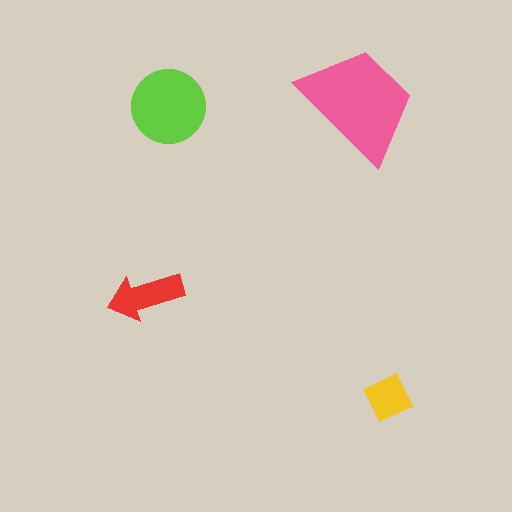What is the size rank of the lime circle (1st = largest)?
2nd.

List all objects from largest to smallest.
The pink trapezoid, the lime circle, the red arrow, the yellow square.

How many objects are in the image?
There are 4 objects in the image.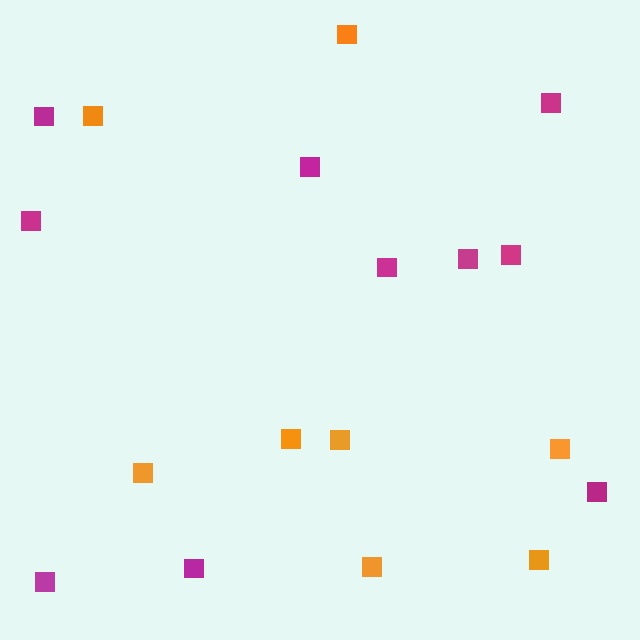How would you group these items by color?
There are 2 groups: one group of magenta squares (10) and one group of orange squares (8).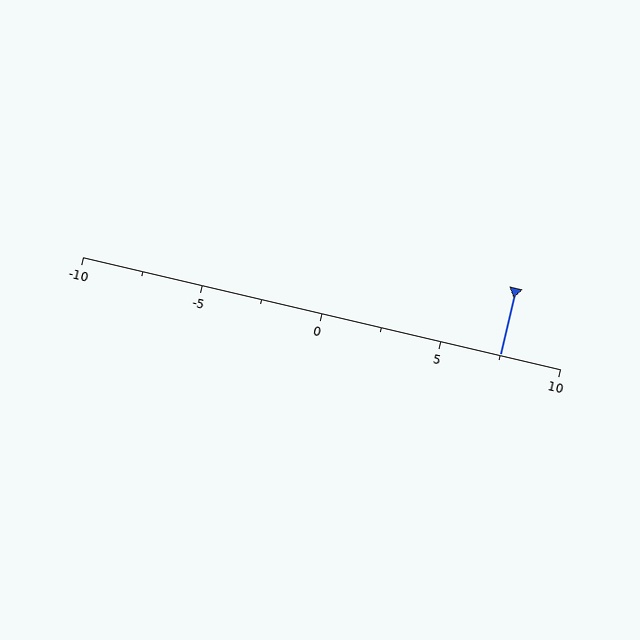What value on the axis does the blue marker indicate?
The marker indicates approximately 7.5.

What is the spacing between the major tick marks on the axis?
The major ticks are spaced 5 apart.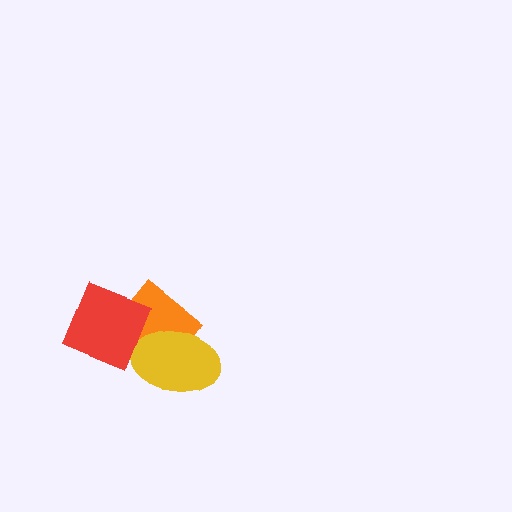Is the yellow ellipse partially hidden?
Yes, it is partially covered by another shape.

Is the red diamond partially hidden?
No, no other shape covers it.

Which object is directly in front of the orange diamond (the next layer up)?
The yellow ellipse is directly in front of the orange diamond.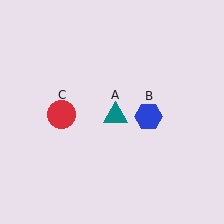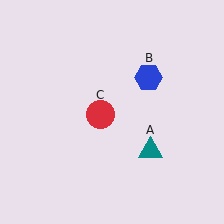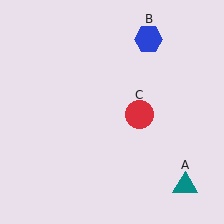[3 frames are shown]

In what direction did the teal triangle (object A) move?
The teal triangle (object A) moved down and to the right.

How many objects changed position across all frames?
3 objects changed position: teal triangle (object A), blue hexagon (object B), red circle (object C).